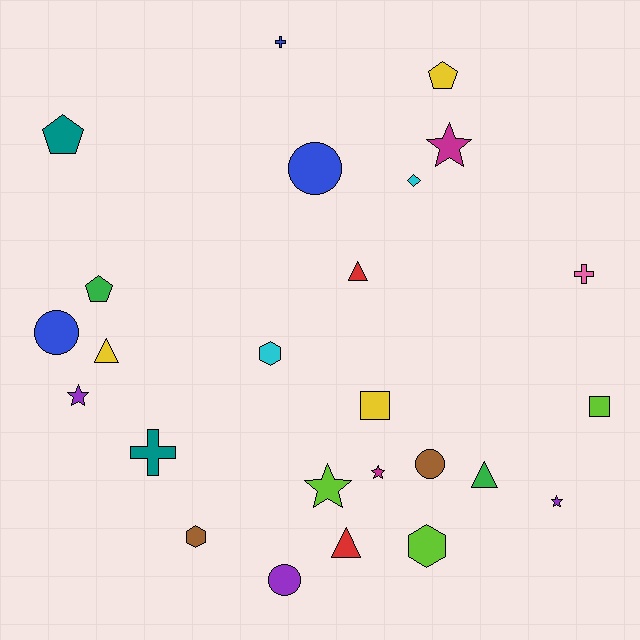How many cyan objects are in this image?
There are 2 cyan objects.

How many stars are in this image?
There are 5 stars.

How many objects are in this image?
There are 25 objects.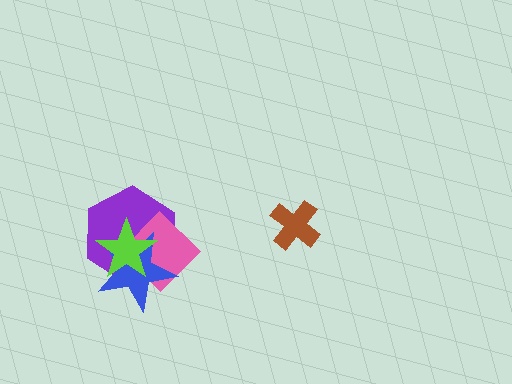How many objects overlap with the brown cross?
0 objects overlap with the brown cross.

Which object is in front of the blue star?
The lime star is in front of the blue star.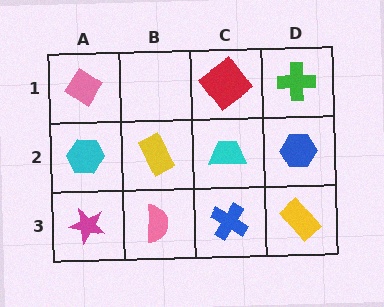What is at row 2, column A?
A cyan hexagon.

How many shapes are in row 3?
4 shapes.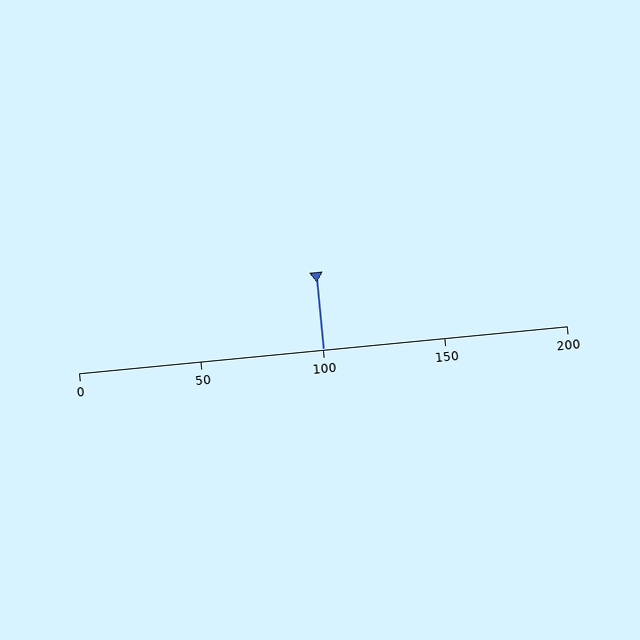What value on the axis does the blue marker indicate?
The marker indicates approximately 100.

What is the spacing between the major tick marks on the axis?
The major ticks are spaced 50 apart.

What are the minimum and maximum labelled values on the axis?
The axis runs from 0 to 200.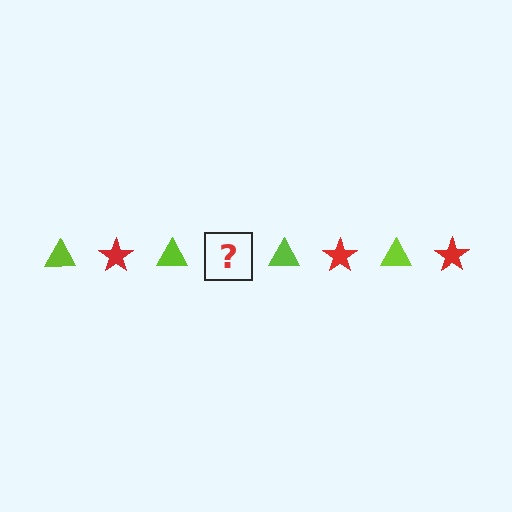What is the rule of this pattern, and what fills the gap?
The rule is that the pattern alternates between lime triangle and red star. The gap should be filled with a red star.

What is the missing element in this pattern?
The missing element is a red star.